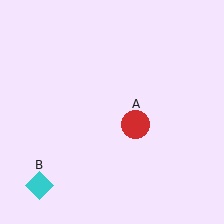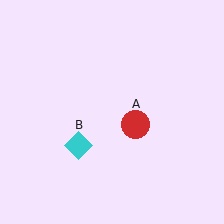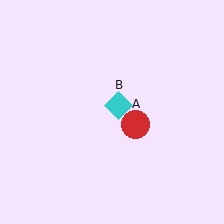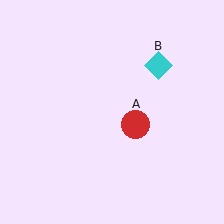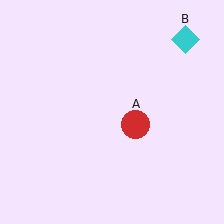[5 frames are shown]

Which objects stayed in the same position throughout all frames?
Red circle (object A) remained stationary.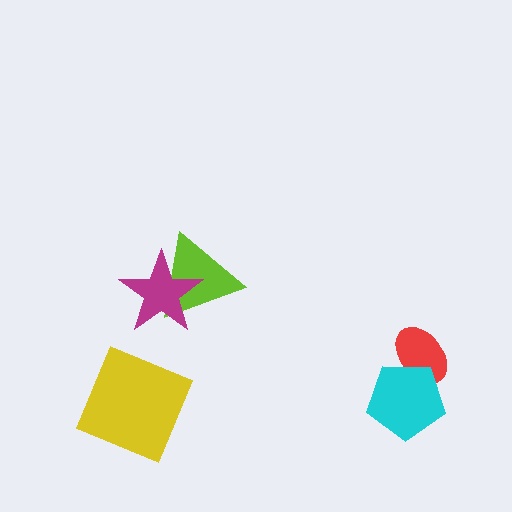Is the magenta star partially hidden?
No, no other shape covers it.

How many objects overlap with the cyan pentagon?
1 object overlaps with the cyan pentagon.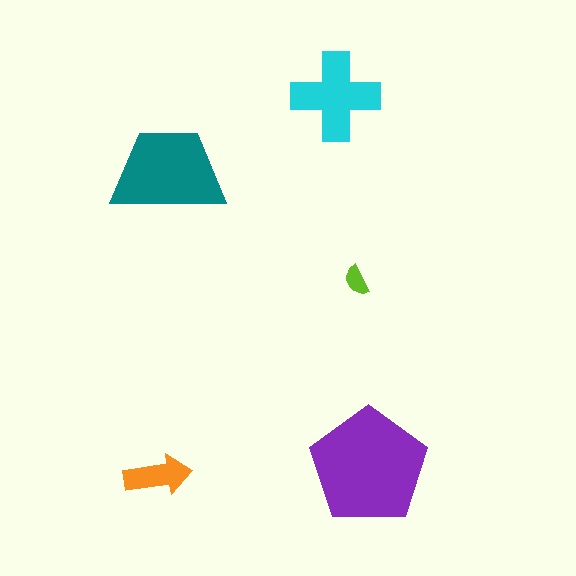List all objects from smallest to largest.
The lime semicircle, the orange arrow, the cyan cross, the teal trapezoid, the purple pentagon.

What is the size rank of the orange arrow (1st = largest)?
4th.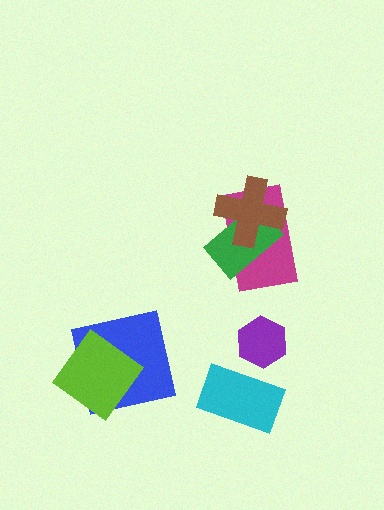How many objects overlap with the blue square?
1 object overlaps with the blue square.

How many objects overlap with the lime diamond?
1 object overlaps with the lime diamond.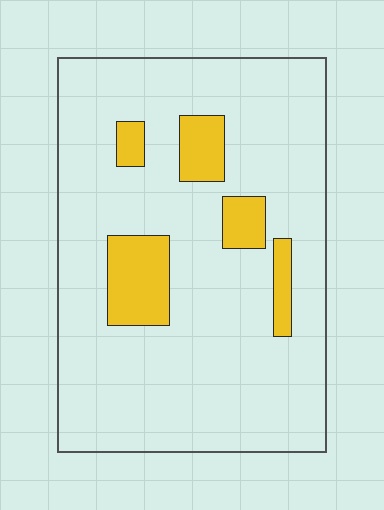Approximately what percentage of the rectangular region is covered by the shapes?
Approximately 15%.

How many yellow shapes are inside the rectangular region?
5.